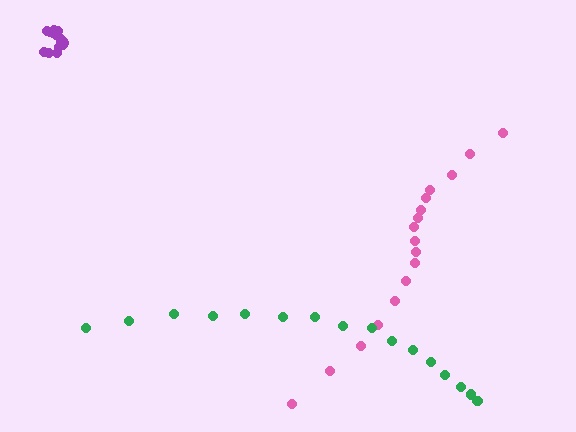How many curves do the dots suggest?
There are 3 distinct paths.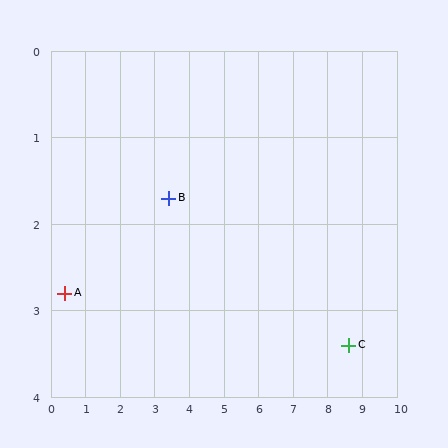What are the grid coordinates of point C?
Point C is at approximately (8.6, 3.4).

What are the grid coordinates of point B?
Point B is at approximately (3.4, 1.7).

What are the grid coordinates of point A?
Point A is at approximately (0.4, 2.8).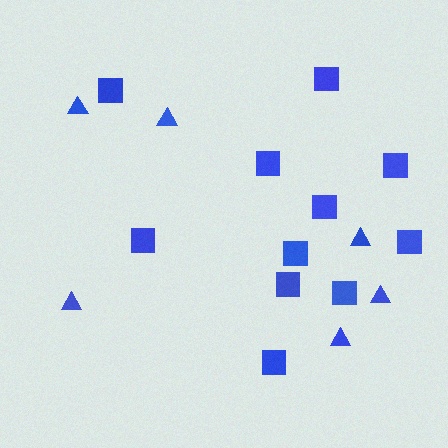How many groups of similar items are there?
There are 2 groups: one group of triangles (6) and one group of squares (11).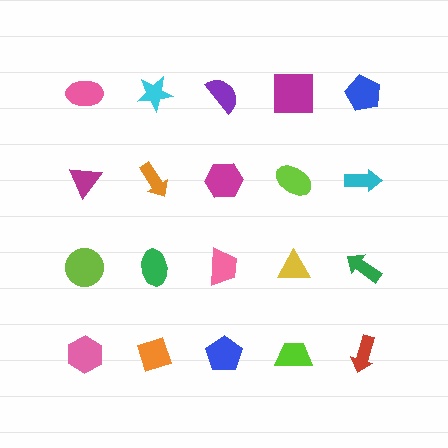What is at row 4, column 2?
An orange diamond.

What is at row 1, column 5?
A blue pentagon.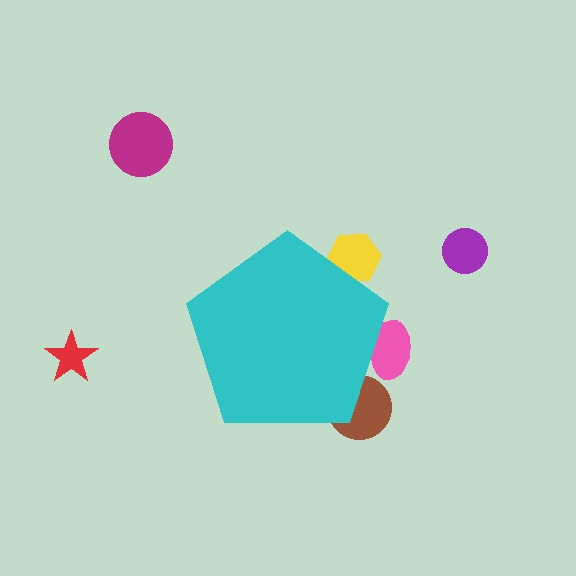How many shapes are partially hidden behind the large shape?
3 shapes are partially hidden.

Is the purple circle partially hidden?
No, the purple circle is fully visible.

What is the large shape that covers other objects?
A cyan pentagon.